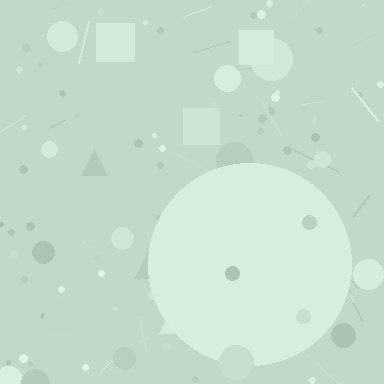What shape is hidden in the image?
A circle is hidden in the image.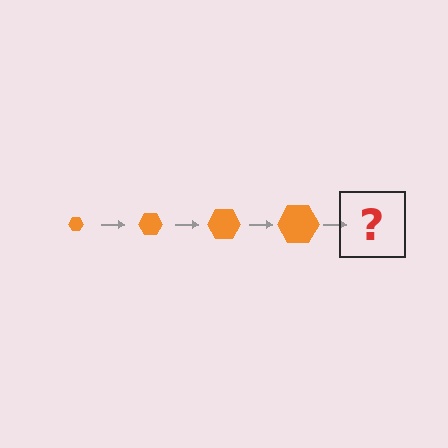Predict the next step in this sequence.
The next step is an orange hexagon, larger than the previous one.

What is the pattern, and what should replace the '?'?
The pattern is that the hexagon gets progressively larger each step. The '?' should be an orange hexagon, larger than the previous one.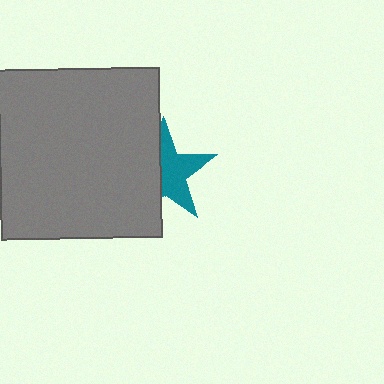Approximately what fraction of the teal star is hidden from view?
Roughly 44% of the teal star is hidden behind the gray rectangle.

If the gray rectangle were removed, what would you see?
You would see the complete teal star.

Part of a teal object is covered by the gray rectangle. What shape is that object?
It is a star.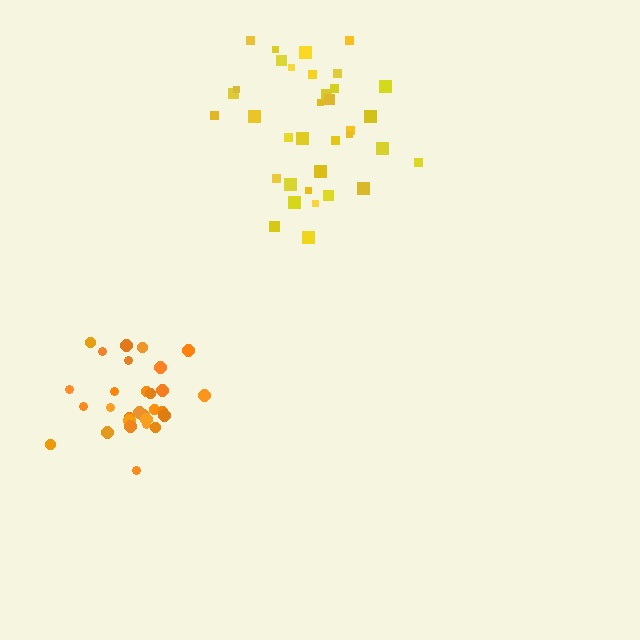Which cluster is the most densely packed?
Orange.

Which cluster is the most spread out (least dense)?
Yellow.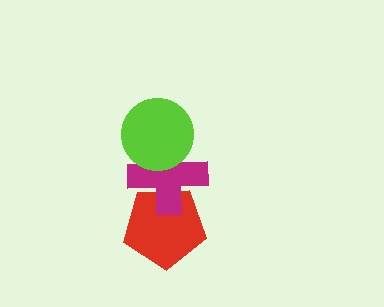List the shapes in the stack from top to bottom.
From top to bottom: the lime circle, the magenta cross, the red pentagon.